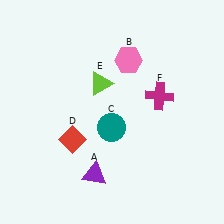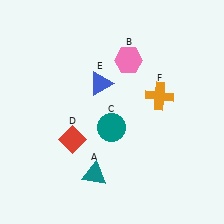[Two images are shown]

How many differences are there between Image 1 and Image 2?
There are 3 differences between the two images.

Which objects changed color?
A changed from purple to teal. E changed from lime to blue. F changed from magenta to orange.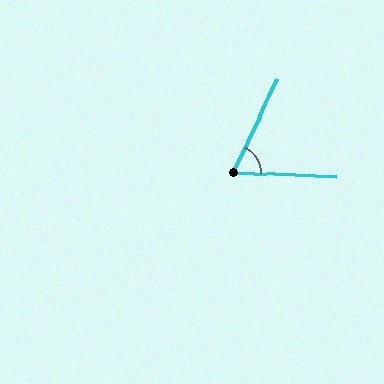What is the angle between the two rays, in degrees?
Approximately 67 degrees.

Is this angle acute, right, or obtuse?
It is acute.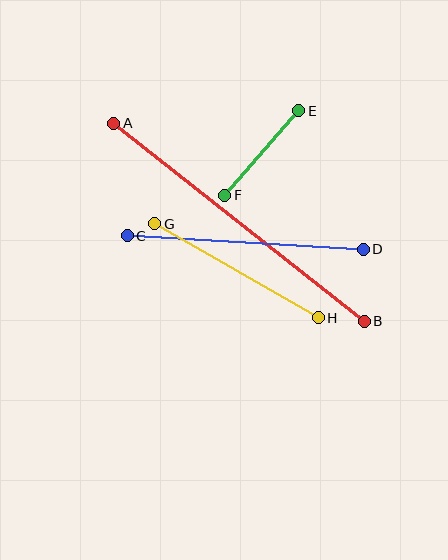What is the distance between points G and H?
The distance is approximately 189 pixels.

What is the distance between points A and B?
The distance is approximately 319 pixels.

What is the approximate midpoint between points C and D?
The midpoint is at approximately (245, 242) pixels.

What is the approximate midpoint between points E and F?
The midpoint is at approximately (262, 153) pixels.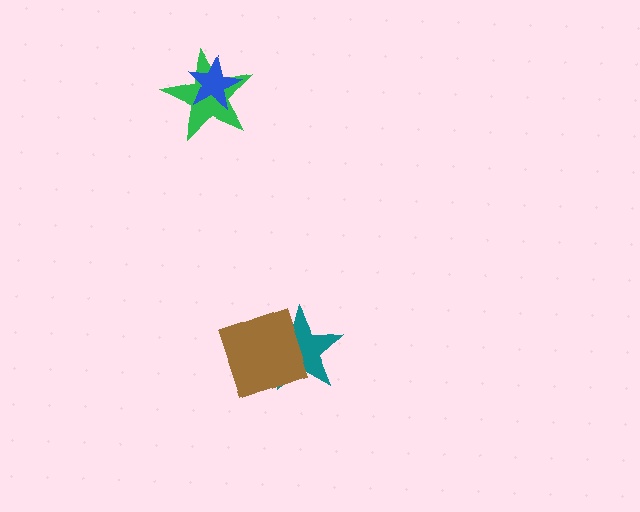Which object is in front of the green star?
The blue star is in front of the green star.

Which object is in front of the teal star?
The brown square is in front of the teal star.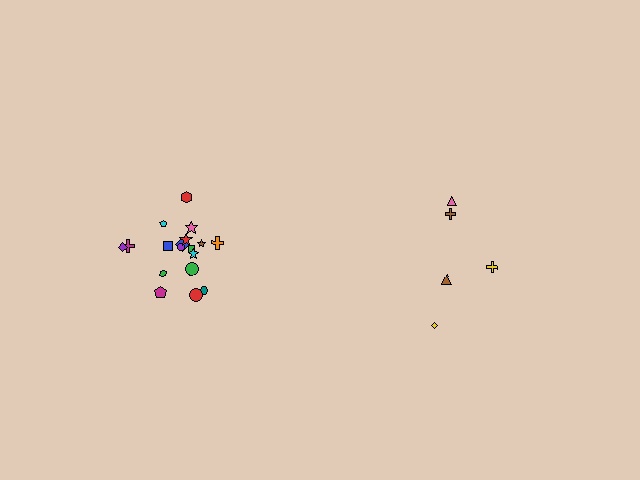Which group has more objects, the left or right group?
The left group.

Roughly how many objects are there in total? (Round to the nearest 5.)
Roughly 25 objects in total.